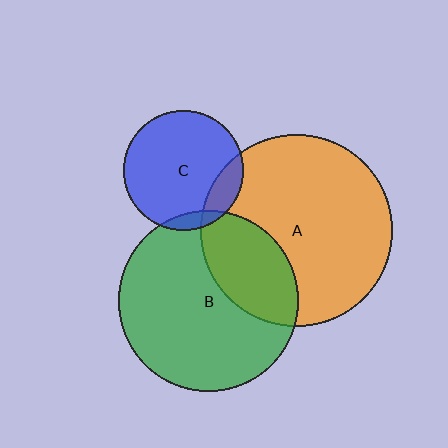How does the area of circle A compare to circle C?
Approximately 2.5 times.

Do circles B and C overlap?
Yes.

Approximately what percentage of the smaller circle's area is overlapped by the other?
Approximately 5%.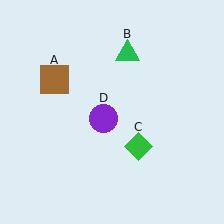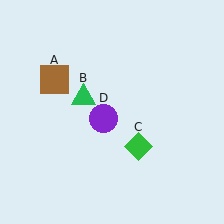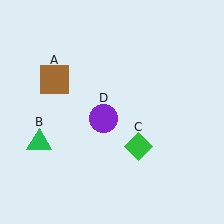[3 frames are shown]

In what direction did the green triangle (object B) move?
The green triangle (object B) moved down and to the left.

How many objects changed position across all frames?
1 object changed position: green triangle (object B).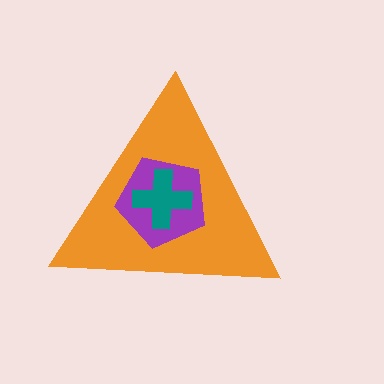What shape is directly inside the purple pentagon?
The teal cross.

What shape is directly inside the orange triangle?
The purple pentagon.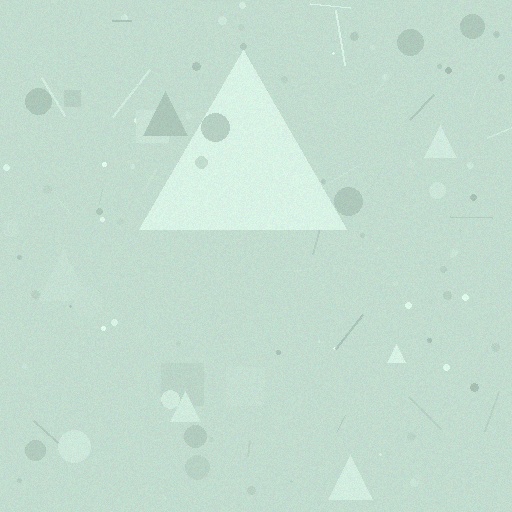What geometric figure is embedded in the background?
A triangle is embedded in the background.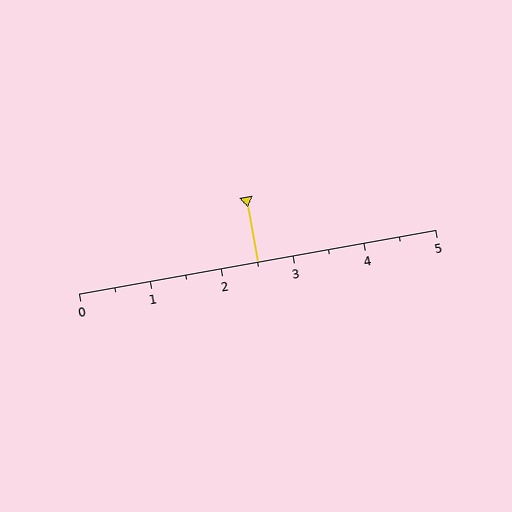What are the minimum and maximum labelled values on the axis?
The axis runs from 0 to 5.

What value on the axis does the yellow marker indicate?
The marker indicates approximately 2.5.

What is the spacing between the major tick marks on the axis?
The major ticks are spaced 1 apart.